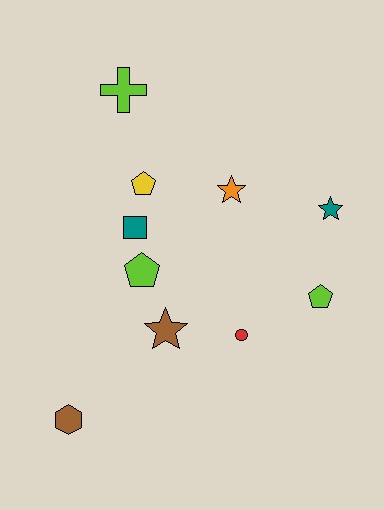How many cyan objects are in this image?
There are no cyan objects.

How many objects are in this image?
There are 10 objects.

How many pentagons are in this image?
There are 3 pentagons.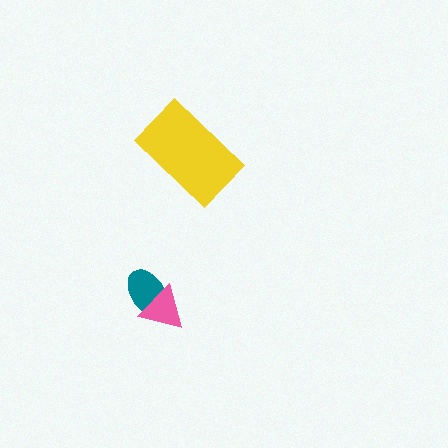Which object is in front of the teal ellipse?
The pink triangle is in front of the teal ellipse.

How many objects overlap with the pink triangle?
1 object overlaps with the pink triangle.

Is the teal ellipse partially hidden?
Yes, it is partially covered by another shape.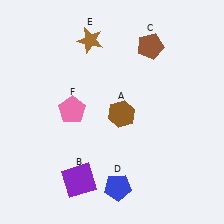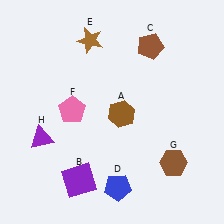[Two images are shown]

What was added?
A brown hexagon (G), a purple triangle (H) were added in Image 2.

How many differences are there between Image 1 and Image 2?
There are 2 differences between the two images.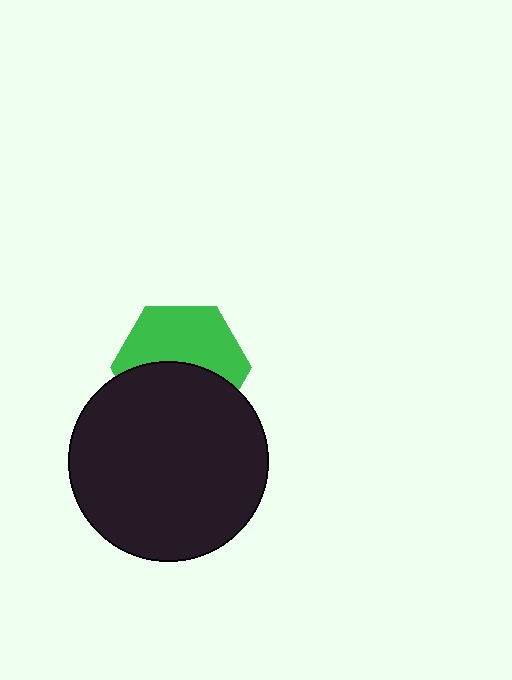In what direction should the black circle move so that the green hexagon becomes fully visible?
The black circle should move down. That is the shortest direction to clear the overlap and leave the green hexagon fully visible.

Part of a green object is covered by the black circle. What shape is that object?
It is a hexagon.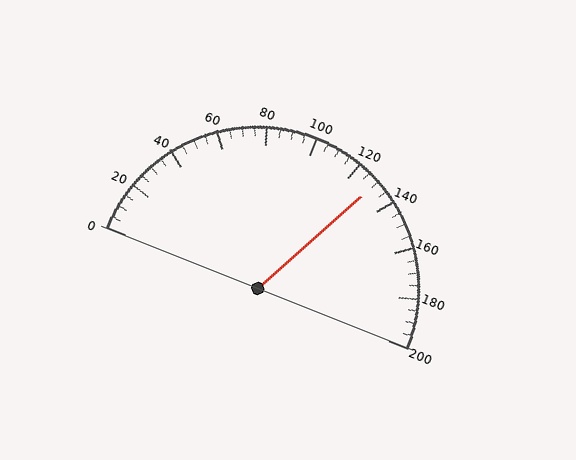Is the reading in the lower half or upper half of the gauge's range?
The reading is in the upper half of the range (0 to 200).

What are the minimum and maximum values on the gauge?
The gauge ranges from 0 to 200.